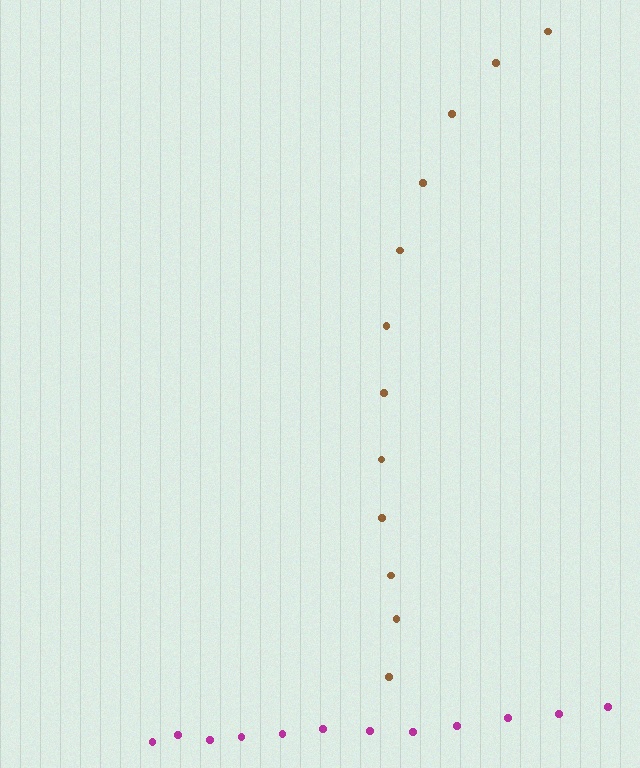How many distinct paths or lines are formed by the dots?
There are 2 distinct paths.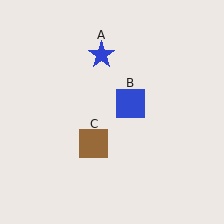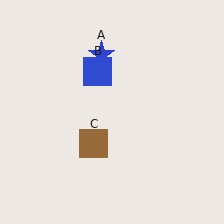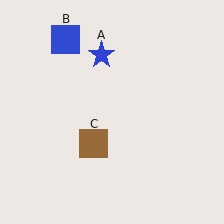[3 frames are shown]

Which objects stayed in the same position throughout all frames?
Blue star (object A) and brown square (object C) remained stationary.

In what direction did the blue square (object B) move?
The blue square (object B) moved up and to the left.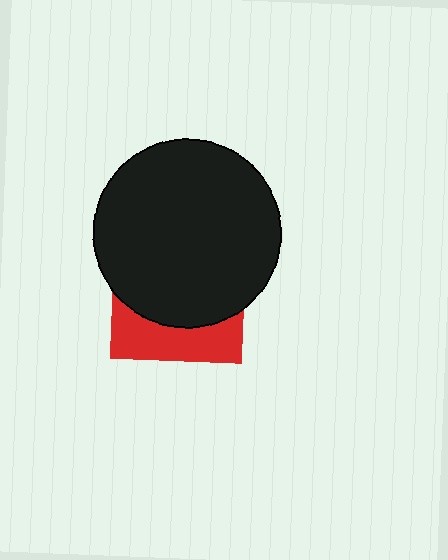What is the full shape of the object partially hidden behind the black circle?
The partially hidden object is a red square.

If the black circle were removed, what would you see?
You would see the complete red square.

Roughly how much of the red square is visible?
A small part of it is visible (roughly 32%).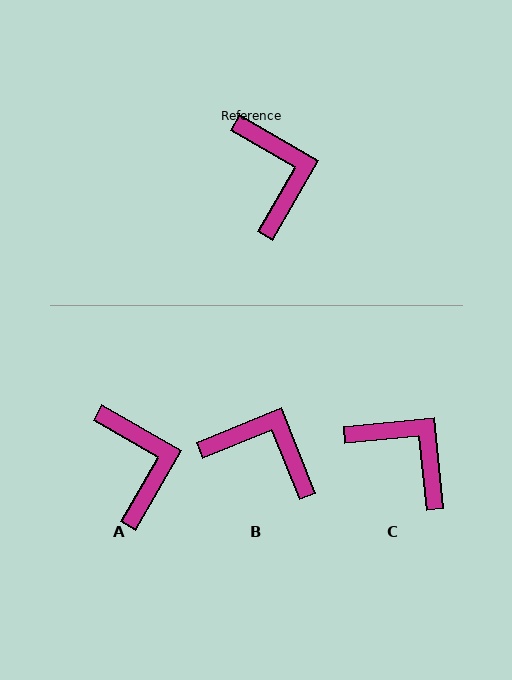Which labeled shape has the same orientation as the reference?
A.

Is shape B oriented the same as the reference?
No, it is off by about 52 degrees.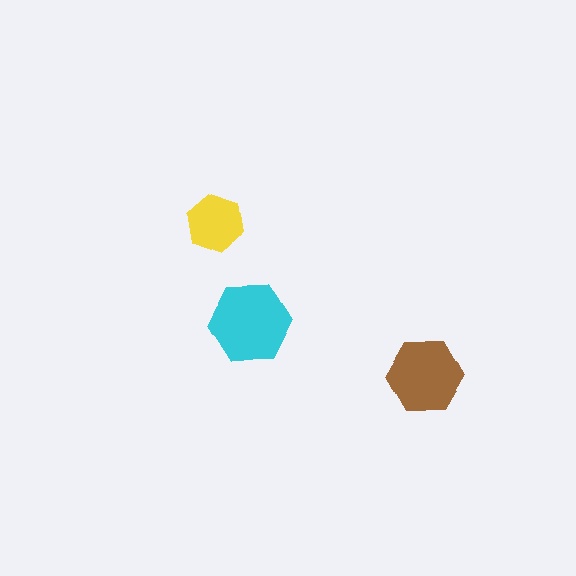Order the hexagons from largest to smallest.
the cyan one, the brown one, the yellow one.